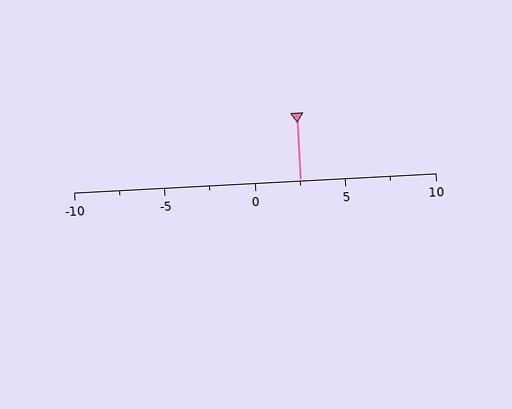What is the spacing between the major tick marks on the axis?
The major ticks are spaced 5 apart.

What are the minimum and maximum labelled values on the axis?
The axis runs from -10 to 10.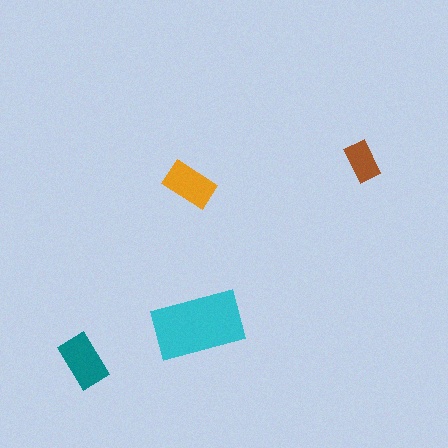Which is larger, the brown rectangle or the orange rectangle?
The orange one.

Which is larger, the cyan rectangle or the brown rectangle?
The cyan one.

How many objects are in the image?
There are 4 objects in the image.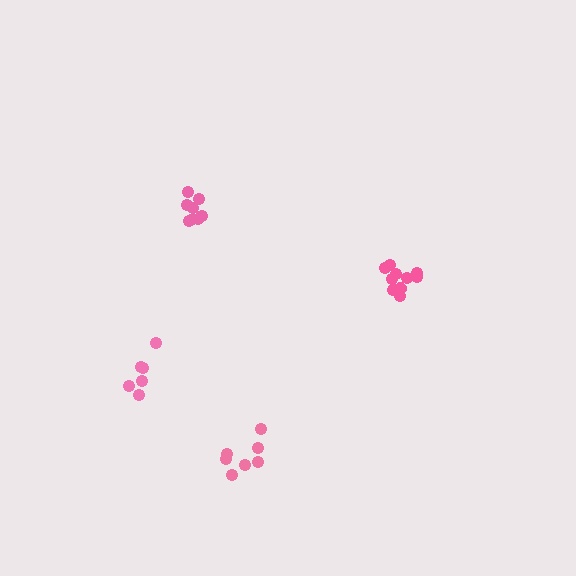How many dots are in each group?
Group 1: 11 dots, Group 2: 8 dots, Group 3: 6 dots, Group 4: 7 dots (32 total).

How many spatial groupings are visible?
There are 4 spatial groupings.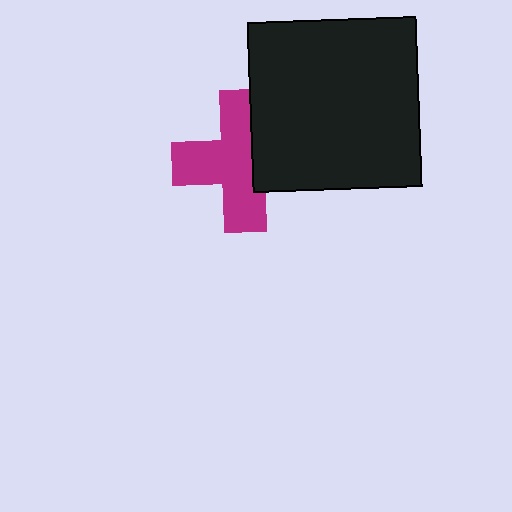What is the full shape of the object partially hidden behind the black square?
The partially hidden object is a magenta cross.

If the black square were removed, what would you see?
You would see the complete magenta cross.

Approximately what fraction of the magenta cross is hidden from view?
Roughly 33% of the magenta cross is hidden behind the black square.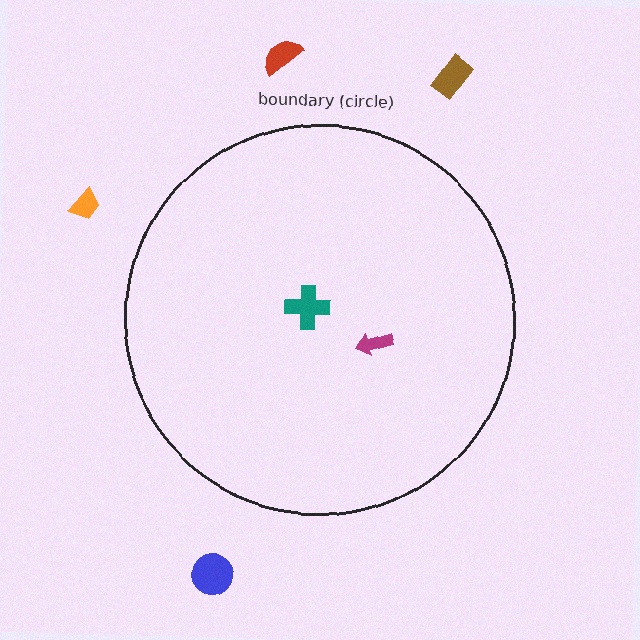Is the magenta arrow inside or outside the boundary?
Inside.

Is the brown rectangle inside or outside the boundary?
Outside.